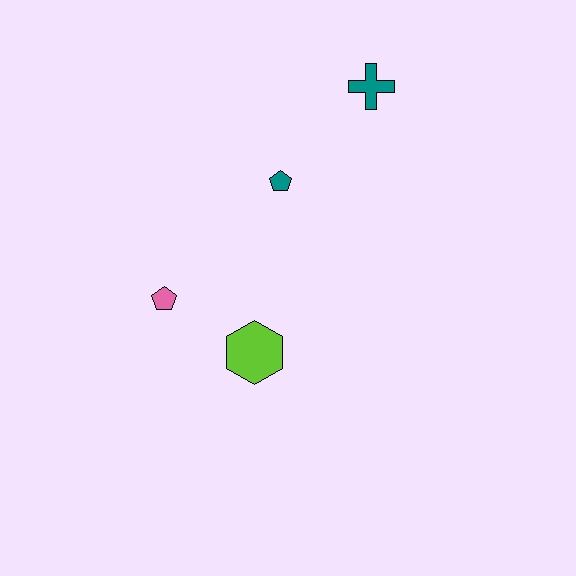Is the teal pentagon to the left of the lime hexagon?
No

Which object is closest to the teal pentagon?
The teal cross is closest to the teal pentagon.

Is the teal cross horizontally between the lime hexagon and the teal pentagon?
No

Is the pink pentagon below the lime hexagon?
No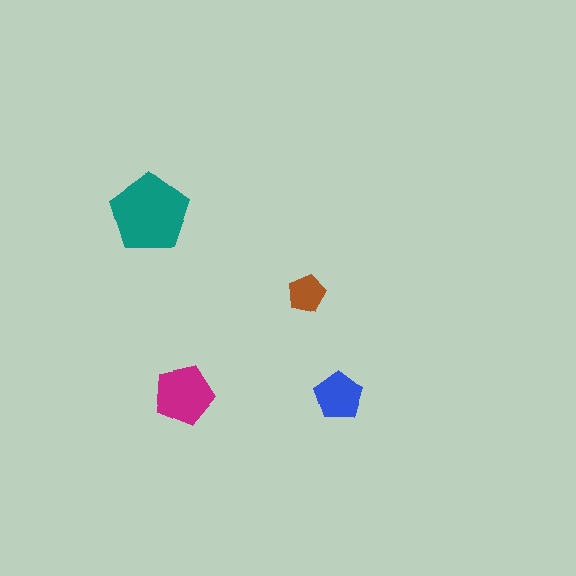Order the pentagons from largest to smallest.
the teal one, the magenta one, the blue one, the brown one.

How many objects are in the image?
There are 4 objects in the image.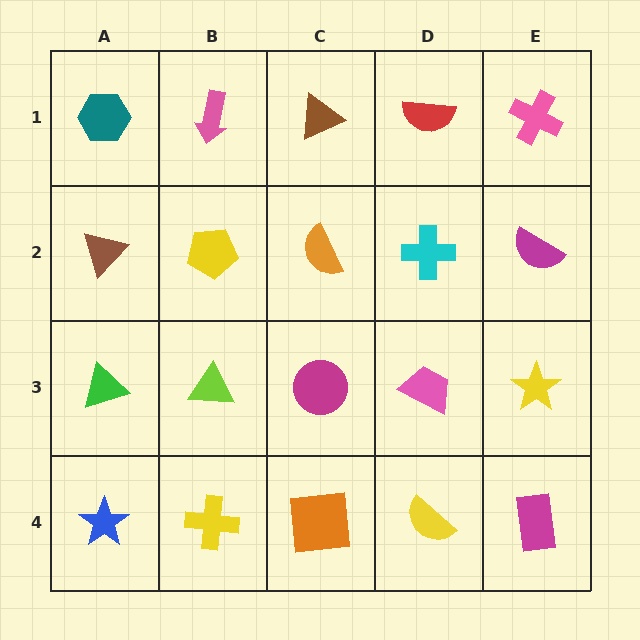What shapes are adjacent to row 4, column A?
A green triangle (row 3, column A), a yellow cross (row 4, column B).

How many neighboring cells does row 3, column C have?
4.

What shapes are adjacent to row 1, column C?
An orange semicircle (row 2, column C), a pink arrow (row 1, column B), a red semicircle (row 1, column D).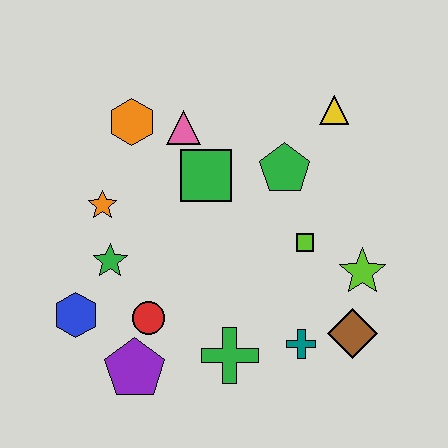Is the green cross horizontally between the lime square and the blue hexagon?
Yes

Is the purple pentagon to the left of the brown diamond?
Yes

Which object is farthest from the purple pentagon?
The yellow triangle is farthest from the purple pentagon.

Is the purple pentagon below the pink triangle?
Yes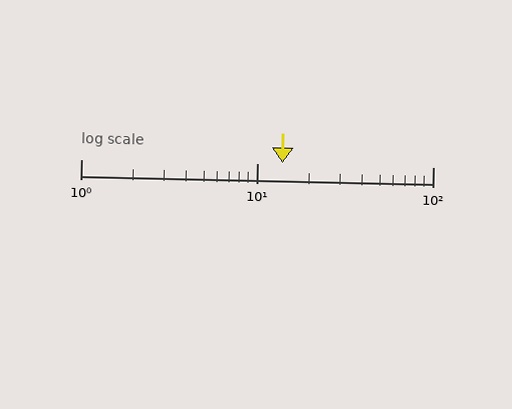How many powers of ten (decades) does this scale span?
The scale spans 2 decades, from 1 to 100.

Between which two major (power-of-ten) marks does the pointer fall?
The pointer is between 10 and 100.